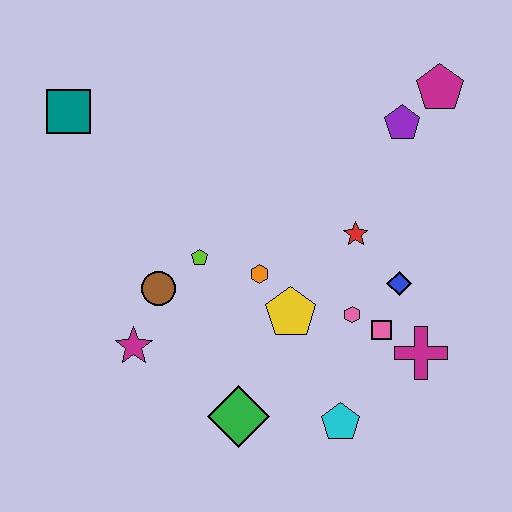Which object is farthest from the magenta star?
The magenta pentagon is farthest from the magenta star.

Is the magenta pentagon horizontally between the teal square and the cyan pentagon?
No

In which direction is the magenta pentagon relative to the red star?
The magenta pentagon is above the red star.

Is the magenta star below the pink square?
Yes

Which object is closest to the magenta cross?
The pink square is closest to the magenta cross.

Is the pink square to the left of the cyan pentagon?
No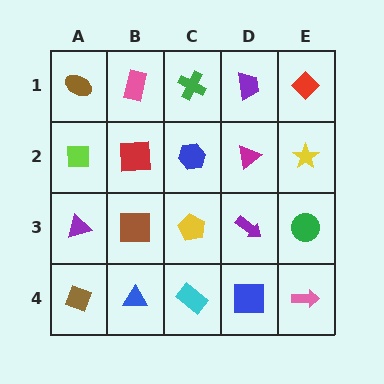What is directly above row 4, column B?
A brown square.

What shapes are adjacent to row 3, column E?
A yellow star (row 2, column E), a pink arrow (row 4, column E), a purple arrow (row 3, column D).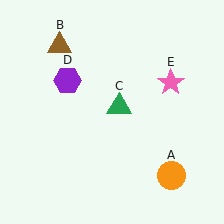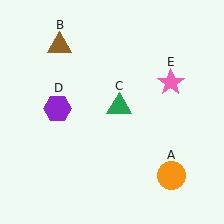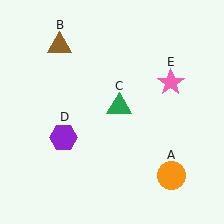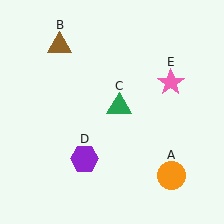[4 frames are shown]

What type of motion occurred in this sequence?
The purple hexagon (object D) rotated counterclockwise around the center of the scene.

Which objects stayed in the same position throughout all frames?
Orange circle (object A) and brown triangle (object B) and green triangle (object C) and pink star (object E) remained stationary.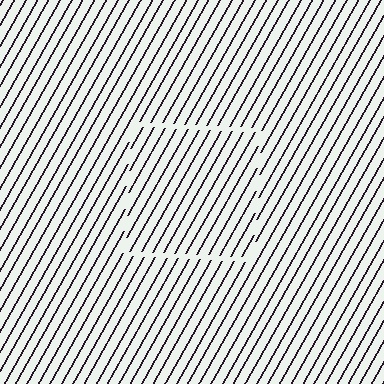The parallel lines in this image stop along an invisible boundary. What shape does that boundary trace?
An illusory square. The interior of the shape contains the same grating, shifted by half a period — the contour is defined by the phase discontinuity where line-ends from the inner and outer gratings abut.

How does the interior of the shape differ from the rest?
The interior of the shape contains the same grating, shifted by half a period — the contour is defined by the phase discontinuity where line-ends from the inner and outer gratings abut.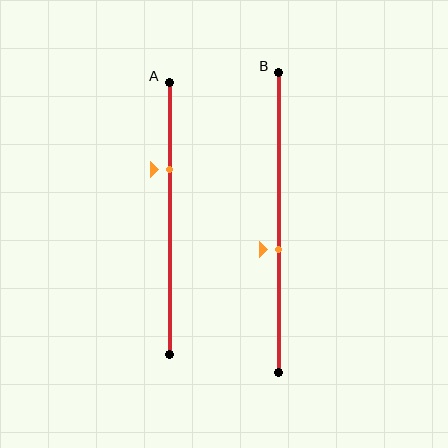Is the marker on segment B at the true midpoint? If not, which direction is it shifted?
No, the marker on segment B is shifted downward by about 9% of the segment length.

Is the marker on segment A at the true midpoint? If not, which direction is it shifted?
No, the marker on segment A is shifted upward by about 18% of the segment length.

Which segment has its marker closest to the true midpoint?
Segment B has its marker closest to the true midpoint.